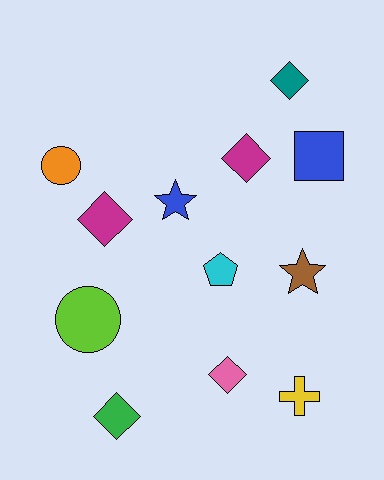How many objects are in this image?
There are 12 objects.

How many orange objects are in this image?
There is 1 orange object.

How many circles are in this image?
There are 2 circles.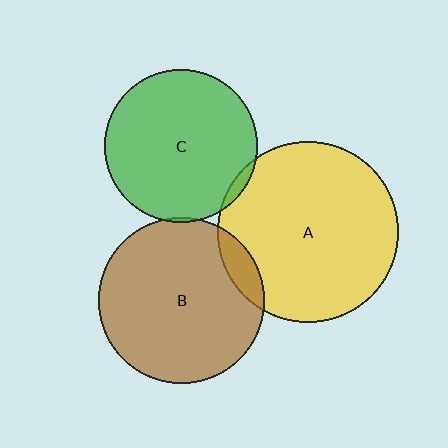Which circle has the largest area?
Circle A (yellow).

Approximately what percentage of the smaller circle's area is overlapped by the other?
Approximately 5%.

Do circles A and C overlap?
Yes.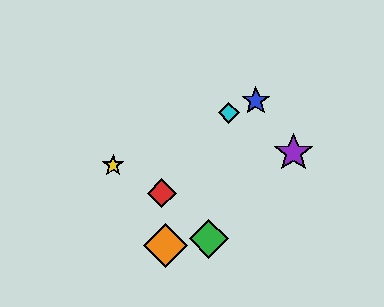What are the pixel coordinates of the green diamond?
The green diamond is at (209, 239).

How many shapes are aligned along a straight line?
3 shapes (the blue star, the yellow star, the cyan diamond) are aligned along a straight line.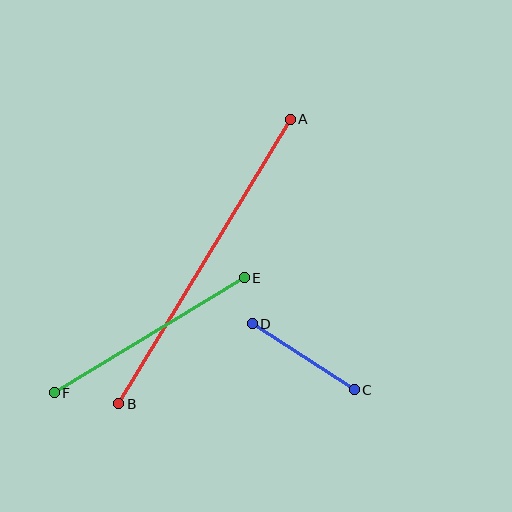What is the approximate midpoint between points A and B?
The midpoint is at approximately (204, 261) pixels.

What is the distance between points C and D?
The distance is approximately 121 pixels.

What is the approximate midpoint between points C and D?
The midpoint is at approximately (303, 357) pixels.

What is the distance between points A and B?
The distance is approximately 332 pixels.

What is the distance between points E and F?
The distance is approximately 222 pixels.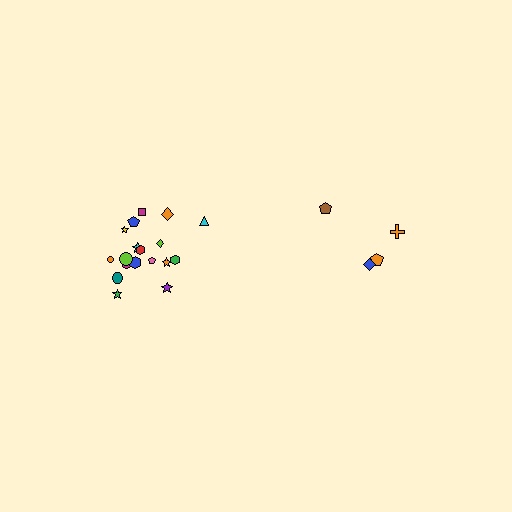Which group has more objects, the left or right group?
The left group.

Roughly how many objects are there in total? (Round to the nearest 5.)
Roughly 20 objects in total.